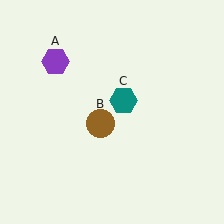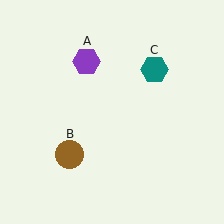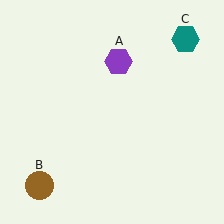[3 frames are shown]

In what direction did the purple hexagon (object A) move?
The purple hexagon (object A) moved right.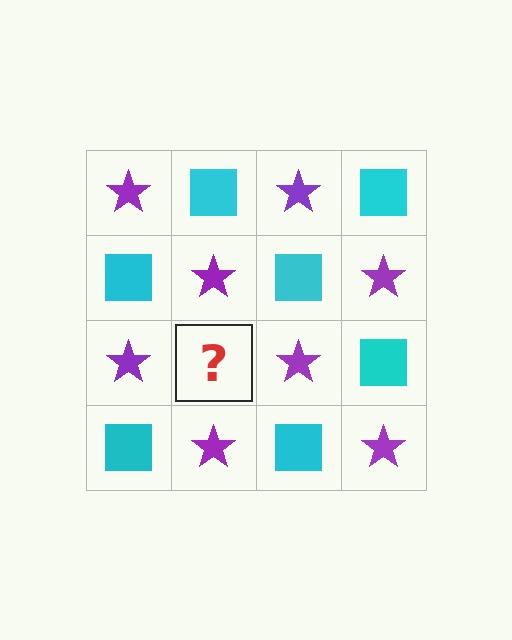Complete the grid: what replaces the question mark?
The question mark should be replaced with a cyan square.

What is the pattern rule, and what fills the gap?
The rule is that it alternates purple star and cyan square in a checkerboard pattern. The gap should be filled with a cyan square.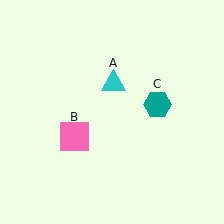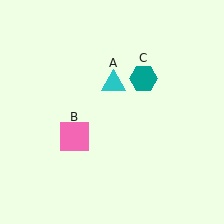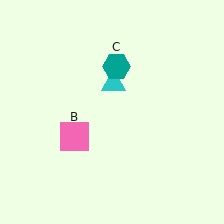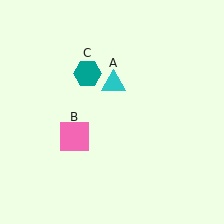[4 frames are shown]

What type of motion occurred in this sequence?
The teal hexagon (object C) rotated counterclockwise around the center of the scene.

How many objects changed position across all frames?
1 object changed position: teal hexagon (object C).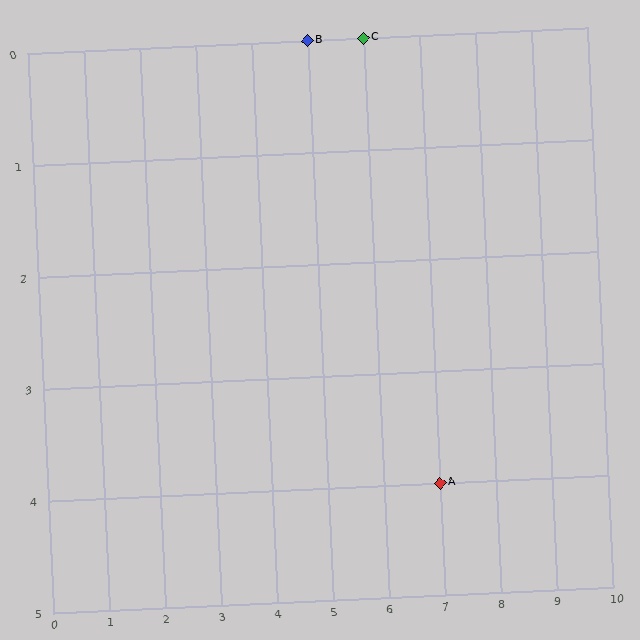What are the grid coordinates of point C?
Point C is at grid coordinates (6, 0).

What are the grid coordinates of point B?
Point B is at grid coordinates (5, 0).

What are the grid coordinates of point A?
Point A is at grid coordinates (7, 4).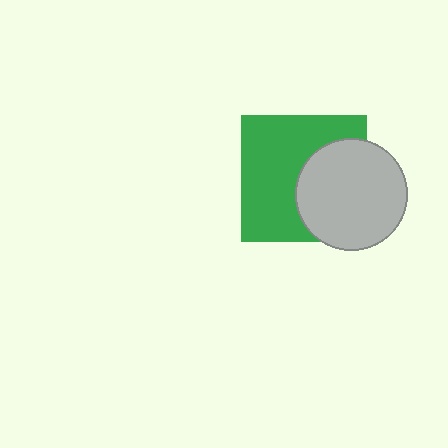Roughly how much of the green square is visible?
About half of it is visible (roughly 59%).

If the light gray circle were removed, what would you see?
You would see the complete green square.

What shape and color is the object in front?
The object in front is a light gray circle.